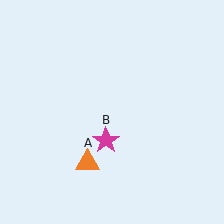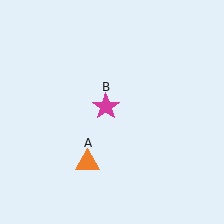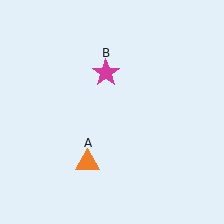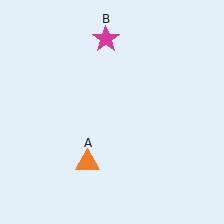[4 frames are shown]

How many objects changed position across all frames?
1 object changed position: magenta star (object B).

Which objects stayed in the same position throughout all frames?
Orange triangle (object A) remained stationary.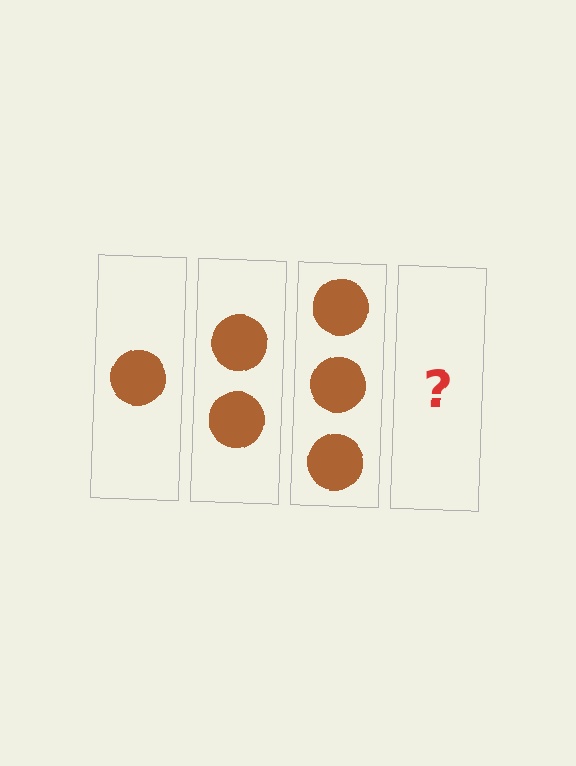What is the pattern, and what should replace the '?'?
The pattern is that each step adds one more circle. The '?' should be 4 circles.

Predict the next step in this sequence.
The next step is 4 circles.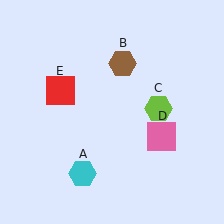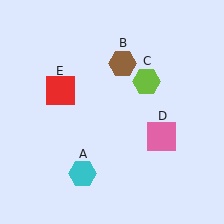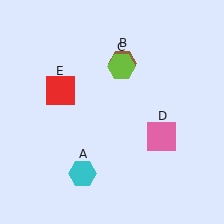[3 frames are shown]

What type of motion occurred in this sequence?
The lime hexagon (object C) rotated counterclockwise around the center of the scene.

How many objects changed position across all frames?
1 object changed position: lime hexagon (object C).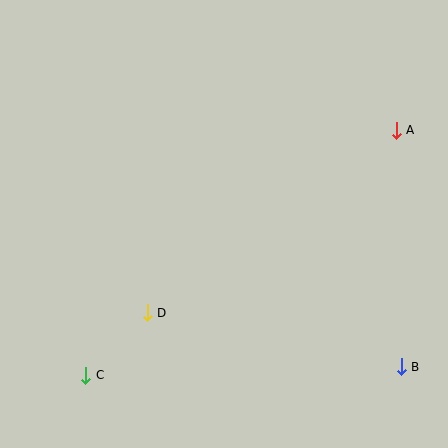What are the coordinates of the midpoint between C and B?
The midpoint between C and B is at (244, 371).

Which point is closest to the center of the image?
Point D at (147, 313) is closest to the center.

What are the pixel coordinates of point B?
Point B is at (401, 367).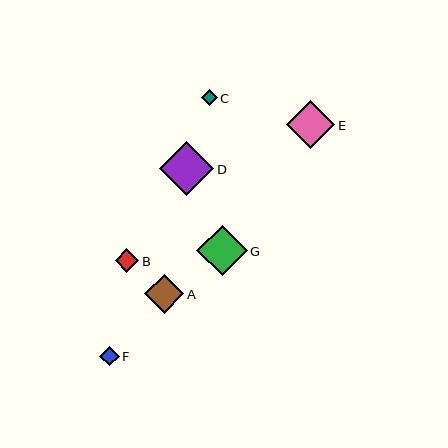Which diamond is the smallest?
Diamond C is the smallest with a size of approximately 16 pixels.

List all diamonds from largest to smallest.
From largest to smallest: D, G, E, A, B, F, C.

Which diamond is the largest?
Diamond D is the largest with a size of approximately 54 pixels.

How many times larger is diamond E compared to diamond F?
Diamond E is approximately 2.4 times the size of diamond F.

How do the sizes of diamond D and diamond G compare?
Diamond D and diamond G are approximately the same size.